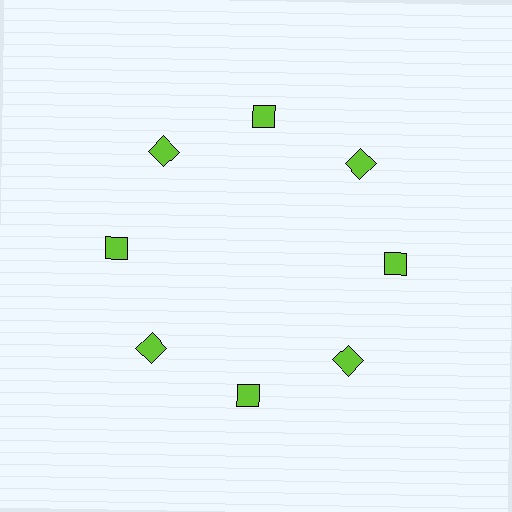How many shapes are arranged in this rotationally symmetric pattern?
There are 8 shapes, arranged in 8 groups of 1.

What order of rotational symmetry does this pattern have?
This pattern has 8-fold rotational symmetry.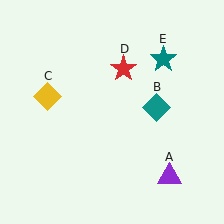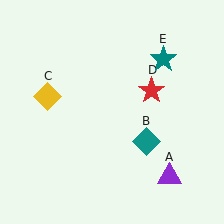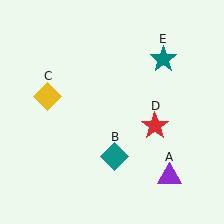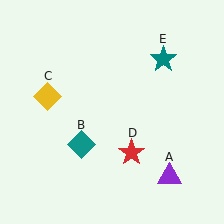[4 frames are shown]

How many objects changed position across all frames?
2 objects changed position: teal diamond (object B), red star (object D).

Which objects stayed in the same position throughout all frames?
Purple triangle (object A) and yellow diamond (object C) and teal star (object E) remained stationary.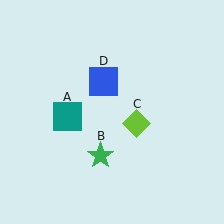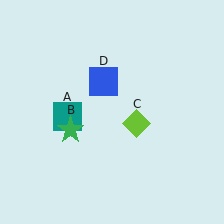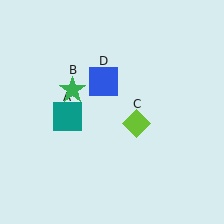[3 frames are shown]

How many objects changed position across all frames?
1 object changed position: green star (object B).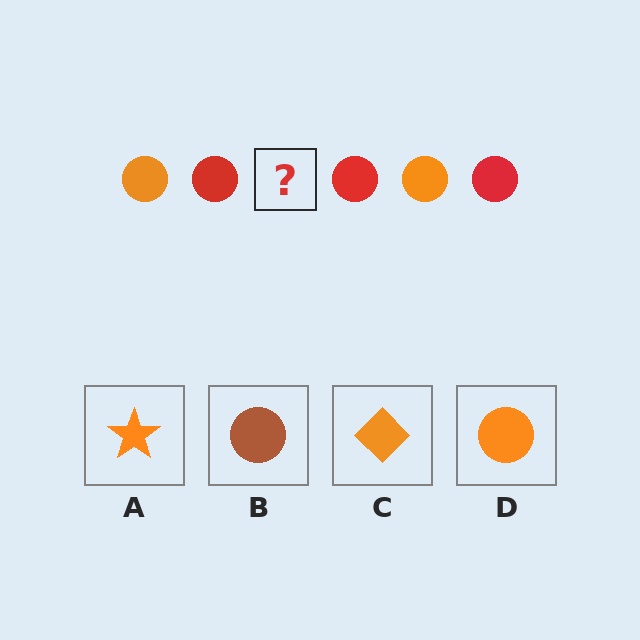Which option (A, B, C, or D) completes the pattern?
D.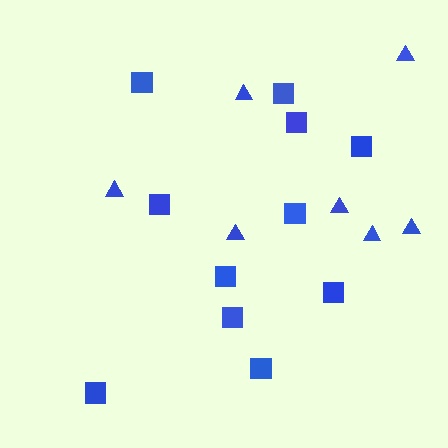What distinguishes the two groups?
There are 2 groups: one group of squares (11) and one group of triangles (7).